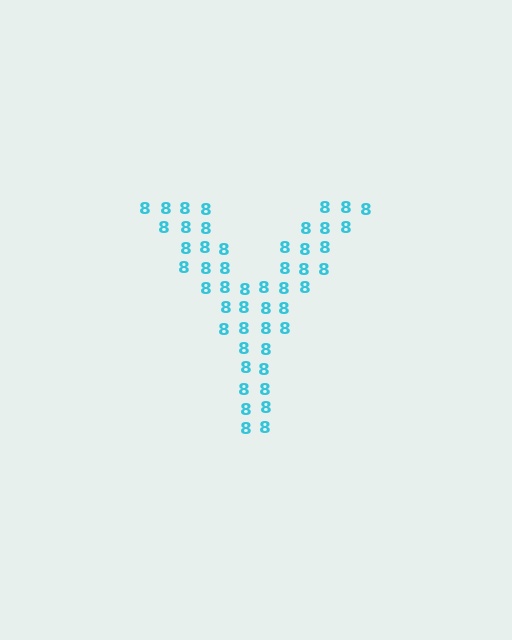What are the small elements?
The small elements are digit 8's.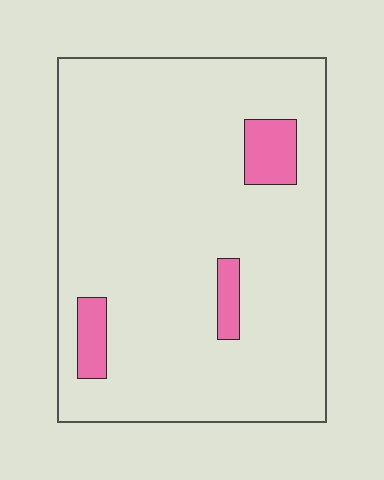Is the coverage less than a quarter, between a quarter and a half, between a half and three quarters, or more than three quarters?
Less than a quarter.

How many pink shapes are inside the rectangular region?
3.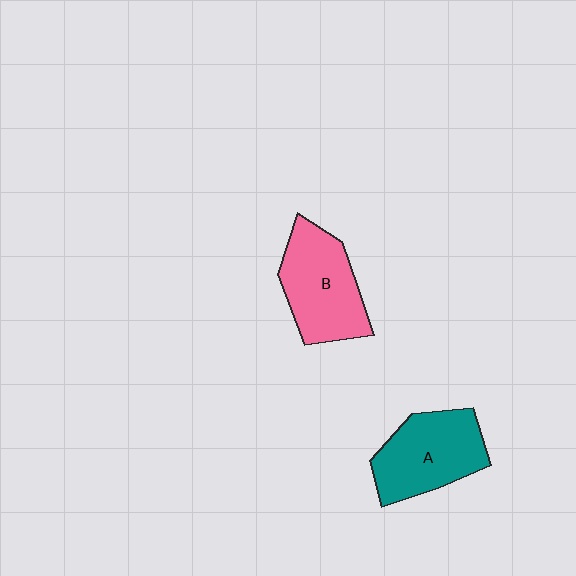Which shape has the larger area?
Shape B (pink).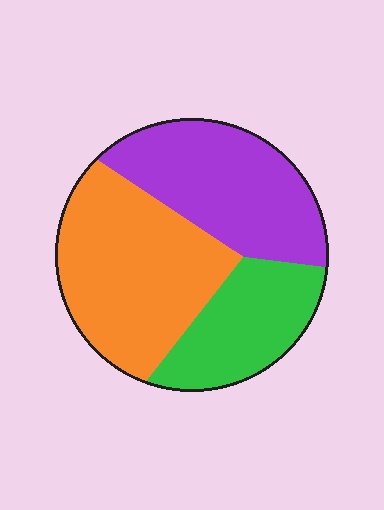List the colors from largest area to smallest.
From largest to smallest: orange, purple, green.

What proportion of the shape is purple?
Purple takes up about one third (1/3) of the shape.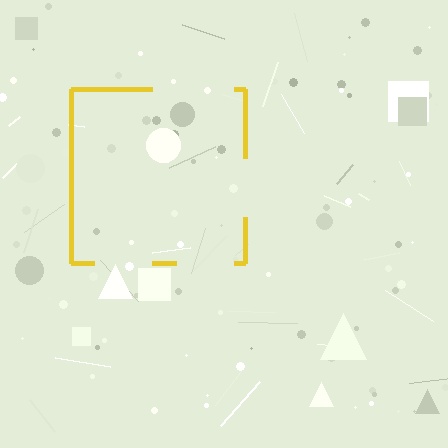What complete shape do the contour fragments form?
The contour fragments form a square.